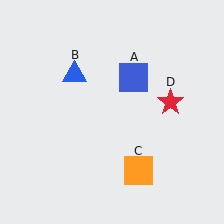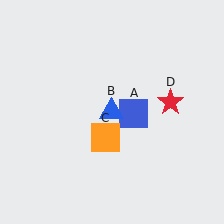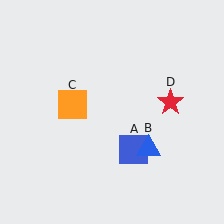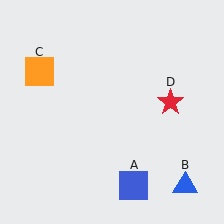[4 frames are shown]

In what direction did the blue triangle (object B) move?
The blue triangle (object B) moved down and to the right.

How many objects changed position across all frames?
3 objects changed position: blue square (object A), blue triangle (object B), orange square (object C).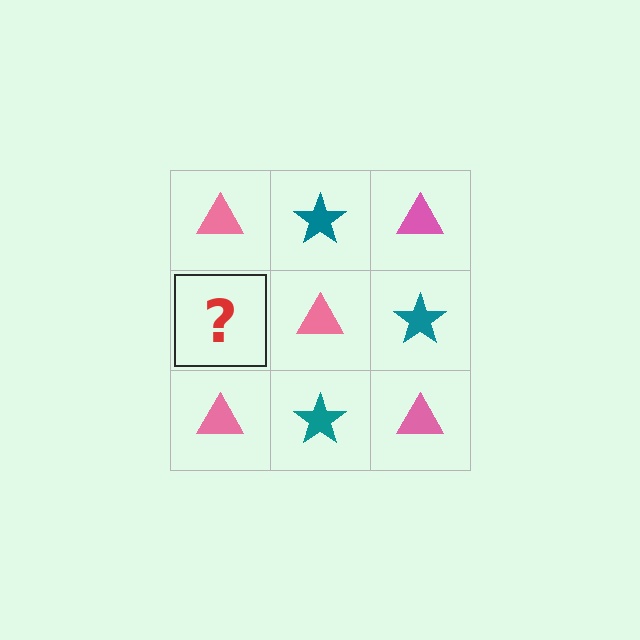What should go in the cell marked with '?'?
The missing cell should contain a teal star.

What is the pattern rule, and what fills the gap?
The rule is that it alternates pink triangle and teal star in a checkerboard pattern. The gap should be filled with a teal star.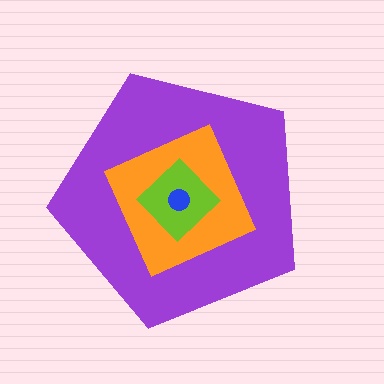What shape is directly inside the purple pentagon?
The orange square.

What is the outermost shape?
The purple pentagon.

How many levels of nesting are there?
4.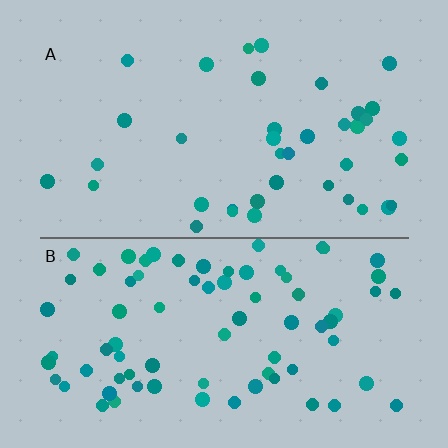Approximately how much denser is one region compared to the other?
Approximately 2.0× — region B over region A.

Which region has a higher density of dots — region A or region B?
B (the bottom).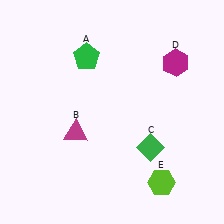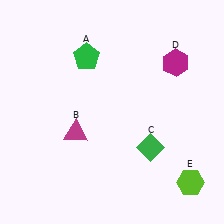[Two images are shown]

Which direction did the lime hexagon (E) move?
The lime hexagon (E) moved right.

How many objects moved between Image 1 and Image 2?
1 object moved between the two images.